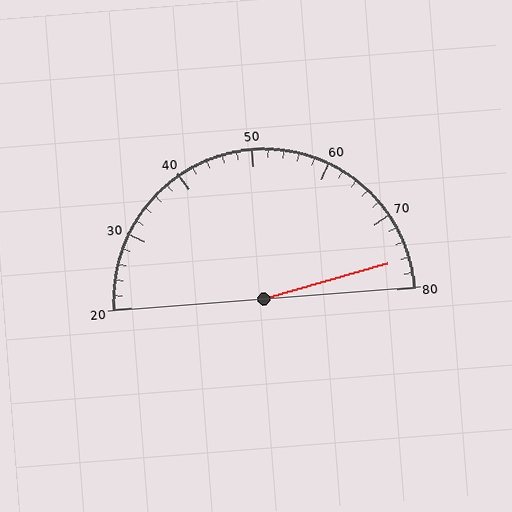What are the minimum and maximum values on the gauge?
The gauge ranges from 20 to 80.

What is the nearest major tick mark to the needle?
The nearest major tick mark is 80.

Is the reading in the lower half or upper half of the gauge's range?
The reading is in the upper half of the range (20 to 80).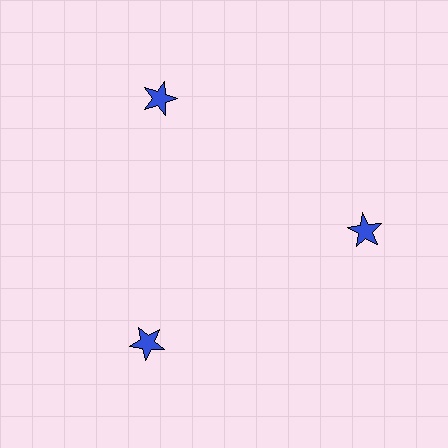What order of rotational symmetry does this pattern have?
This pattern has 3-fold rotational symmetry.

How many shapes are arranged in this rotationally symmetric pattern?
There are 3 shapes, arranged in 3 groups of 1.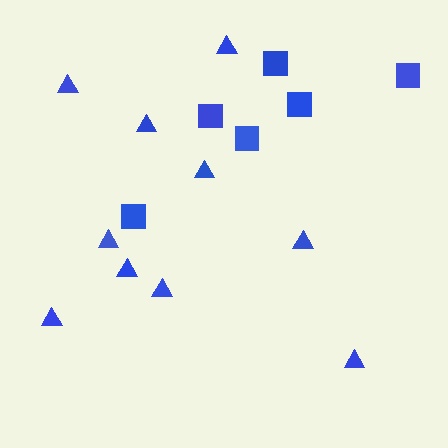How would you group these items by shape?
There are 2 groups: one group of squares (6) and one group of triangles (10).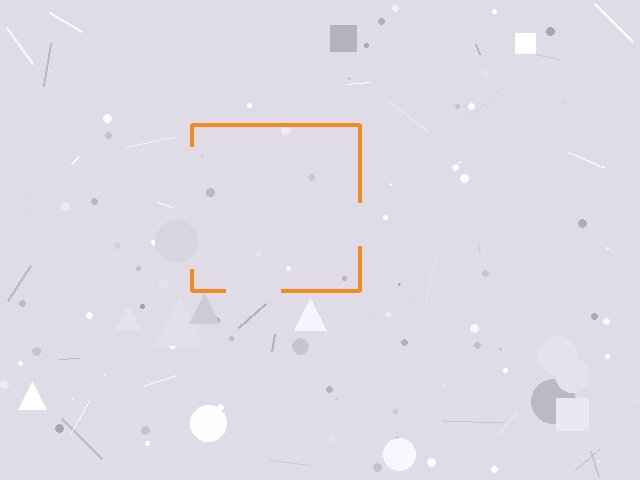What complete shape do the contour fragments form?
The contour fragments form a square.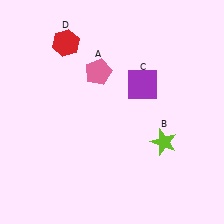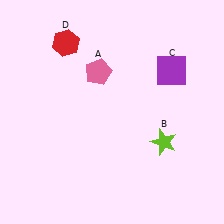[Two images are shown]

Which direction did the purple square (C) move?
The purple square (C) moved right.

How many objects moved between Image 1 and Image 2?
1 object moved between the two images.